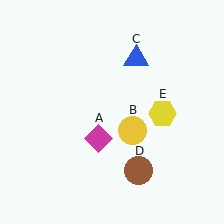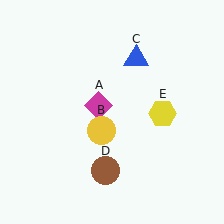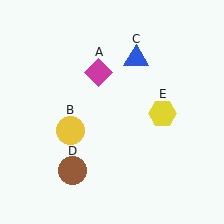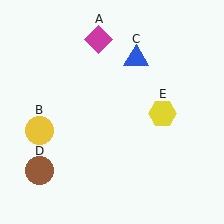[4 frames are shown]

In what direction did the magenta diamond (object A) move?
The magenta diamond (object A) moved up.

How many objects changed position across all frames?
3 objects changed position: magenta diamond (object A), yellow circle (object B), brown circle (object D).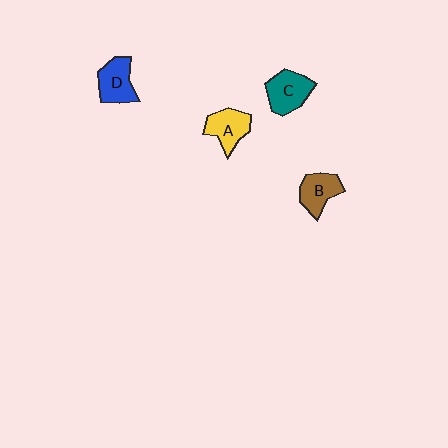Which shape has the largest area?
Shape C (teal).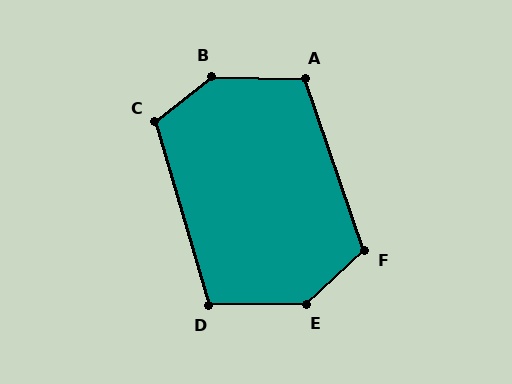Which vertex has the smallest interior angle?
D, at approximately 105 degrees.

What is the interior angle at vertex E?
Approximately 138 degrees (obtuse).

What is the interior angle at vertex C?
Approximately 112 degrees (obtuse).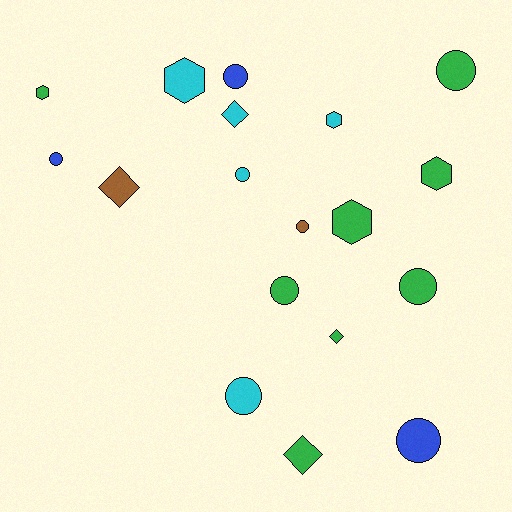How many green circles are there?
There are 3 green circles.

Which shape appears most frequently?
Circle, with 9 objects.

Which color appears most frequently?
Green, with 8 objects.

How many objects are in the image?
There are 18 objects.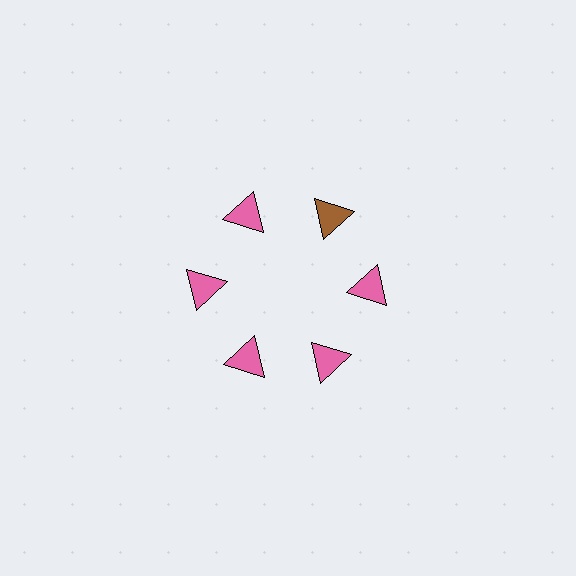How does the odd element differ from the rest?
It has a different color: brown instead of pink.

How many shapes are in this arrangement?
There are 6 shapes arranged in a ring pattern.